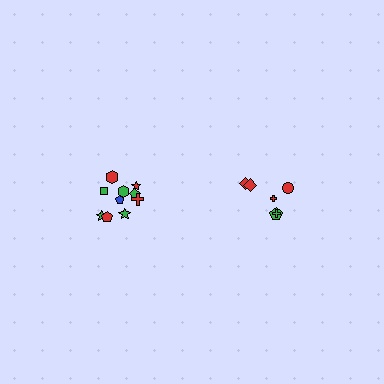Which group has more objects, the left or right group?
The left group.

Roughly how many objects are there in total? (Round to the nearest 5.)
Roughly 15 objects in total.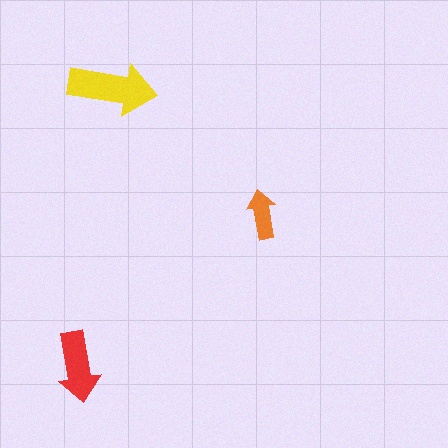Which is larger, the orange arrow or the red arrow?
The red one.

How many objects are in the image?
There are 3 objects in the image.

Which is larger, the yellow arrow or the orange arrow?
The yellow one.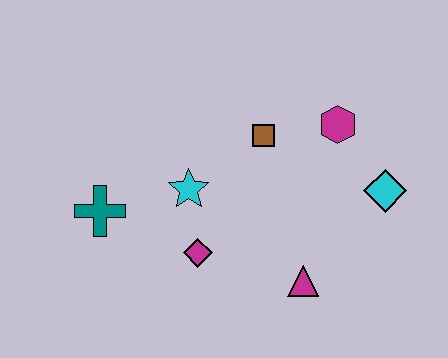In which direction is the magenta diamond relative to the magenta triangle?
The magenta diamond is to the left of the magenta triangle.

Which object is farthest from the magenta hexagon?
The teal cross is farthest from the magenta hexagon.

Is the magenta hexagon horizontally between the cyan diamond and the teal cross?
Yes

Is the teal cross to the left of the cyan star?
Yes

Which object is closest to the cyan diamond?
The magenta hexagon is closest to the cyan diamond.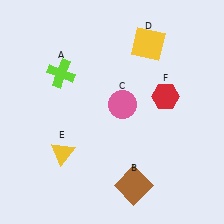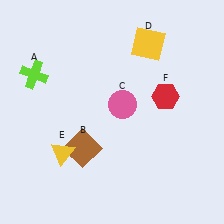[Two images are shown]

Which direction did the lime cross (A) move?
The lime cross (A) moved left.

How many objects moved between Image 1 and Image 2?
2 objects moved between the two images.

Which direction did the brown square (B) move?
The brown square (B) moved left.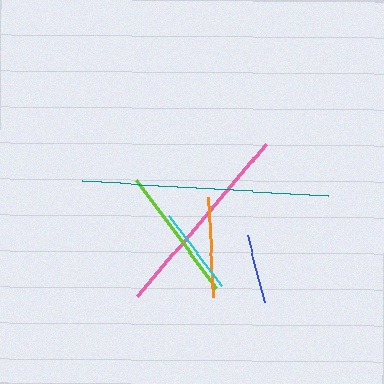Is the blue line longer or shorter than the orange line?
The orange line is longer than the blue line.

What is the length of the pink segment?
The pink segment is approximately 200 pixels long.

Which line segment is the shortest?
The blue line is the shortest at approximately 69 pixels.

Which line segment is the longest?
The teal line is the longest at approximately 246 pixels.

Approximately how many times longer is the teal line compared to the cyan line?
The teal line is approximately 2.8 times the length of the cyan line.